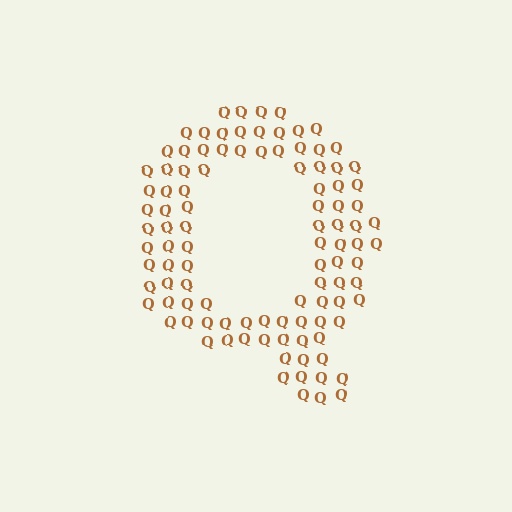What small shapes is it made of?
It is made of small letter Q's.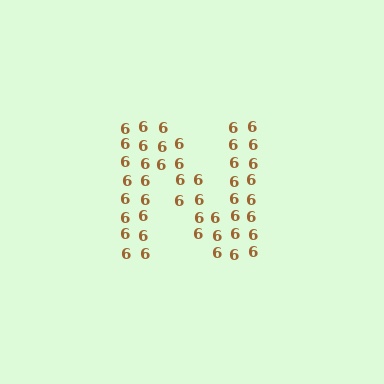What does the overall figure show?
The overall figure shows the letter N.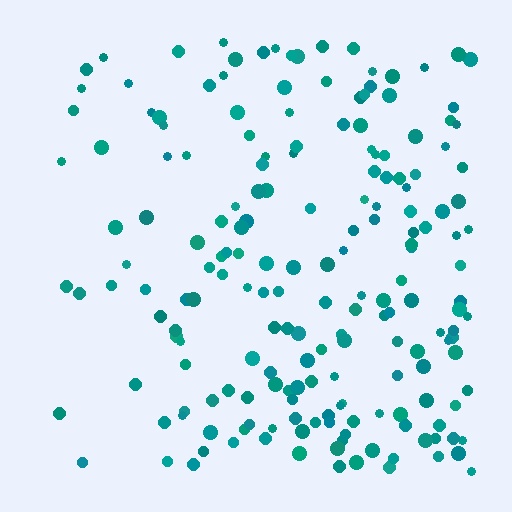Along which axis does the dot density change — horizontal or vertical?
Horizontal.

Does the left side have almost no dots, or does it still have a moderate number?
Still a moderate number, just noticeably fewer than the right.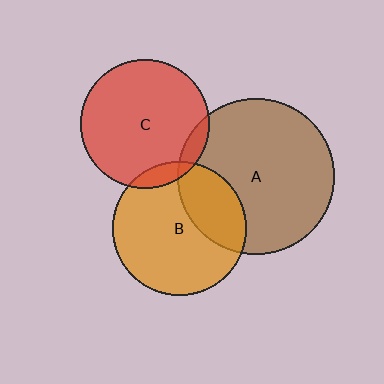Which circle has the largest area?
Circle A (brown).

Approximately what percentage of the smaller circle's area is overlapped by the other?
Approximately 10%.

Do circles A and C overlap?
Yes.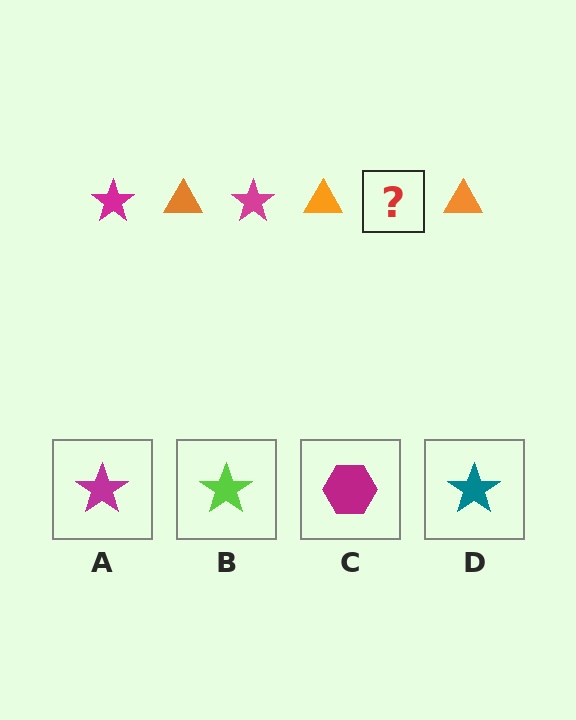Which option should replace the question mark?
Option A.